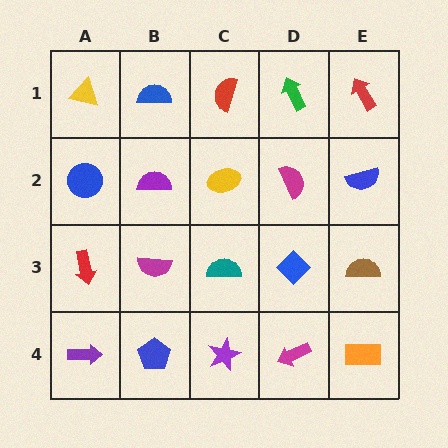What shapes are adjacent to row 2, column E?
A red arrow (row 1, column E), a brown semicircle (row 3, column E), a magenta semicircle (row 2, column D).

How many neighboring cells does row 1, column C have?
3.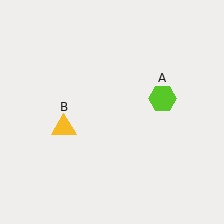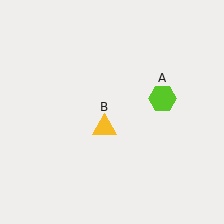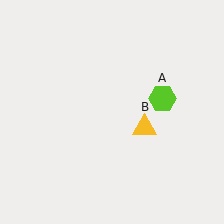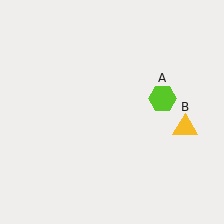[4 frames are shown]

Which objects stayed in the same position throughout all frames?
Lime hexagon (object A) remained stationary.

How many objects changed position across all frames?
1 object changed position: yellow triangle (object B).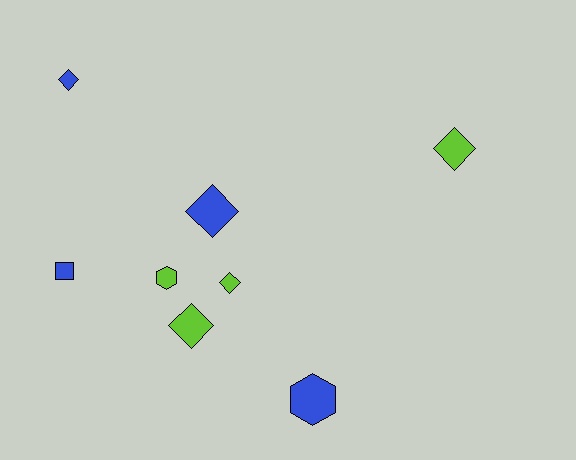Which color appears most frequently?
Blue, with 4 objects.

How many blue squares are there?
There is 1 blue square.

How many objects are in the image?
There are 8 objects.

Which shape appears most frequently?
Diamond, with 5 objects.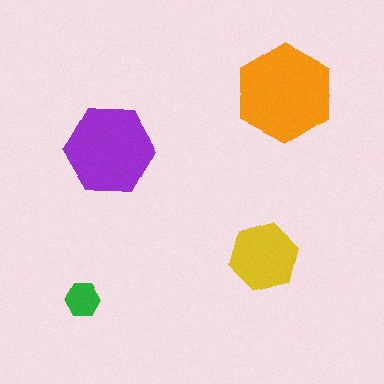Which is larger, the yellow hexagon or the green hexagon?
The yellow one.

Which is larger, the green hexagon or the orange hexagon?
The orange one.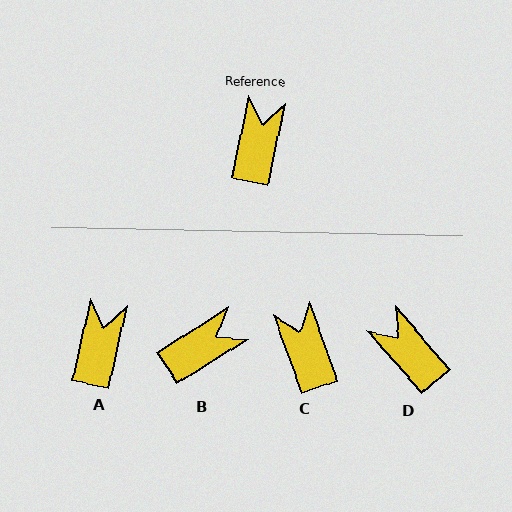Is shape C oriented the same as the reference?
No, it is off by about 32 degrees.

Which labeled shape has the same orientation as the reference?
A.